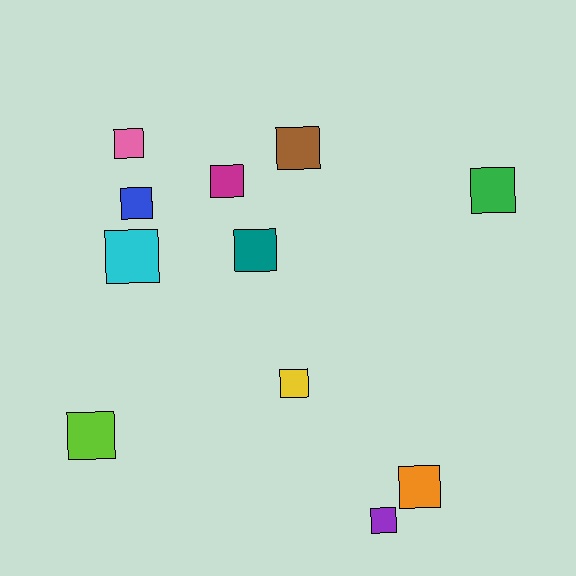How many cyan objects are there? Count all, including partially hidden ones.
There is 1 cyan object.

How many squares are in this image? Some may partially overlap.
There are 11 squares.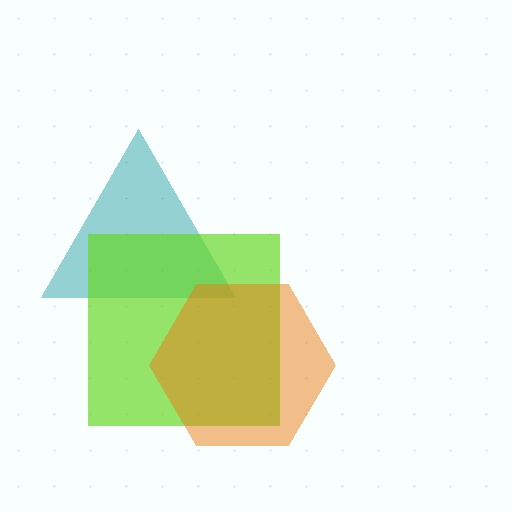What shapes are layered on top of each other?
The layered shapes are: a teal triangle, a lime square, an orange hexagon.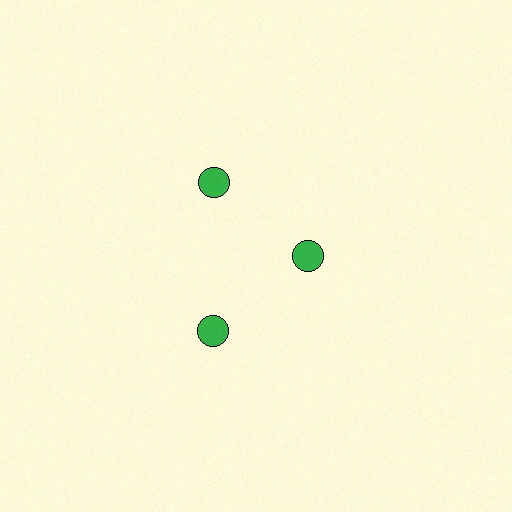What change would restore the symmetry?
The symmetry would be restored by moving it outward, back onto the ring so that all 3 circles sit at equal angles and equal distance from the center.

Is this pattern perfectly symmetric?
No. The 3 green circles are arranged in a ring, but one element near the 3 o'clock position is pulled inward toward the center, breaking the 3-fold rotational symmetry.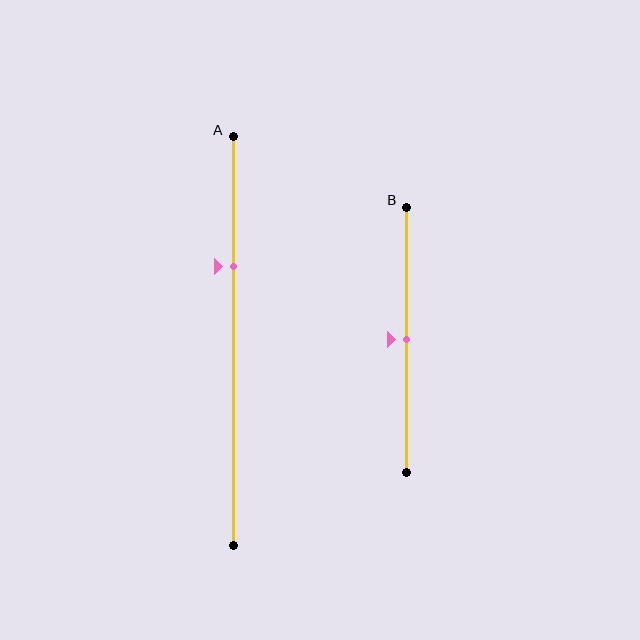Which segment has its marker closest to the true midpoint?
Segment B has its marker closest to the true midpoint.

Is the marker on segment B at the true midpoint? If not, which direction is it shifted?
Yes, the marker on segment B is at the true midpoint.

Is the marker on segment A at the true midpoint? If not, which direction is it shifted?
No, the marker on segment A is shifted upward by about 18% of the segment length.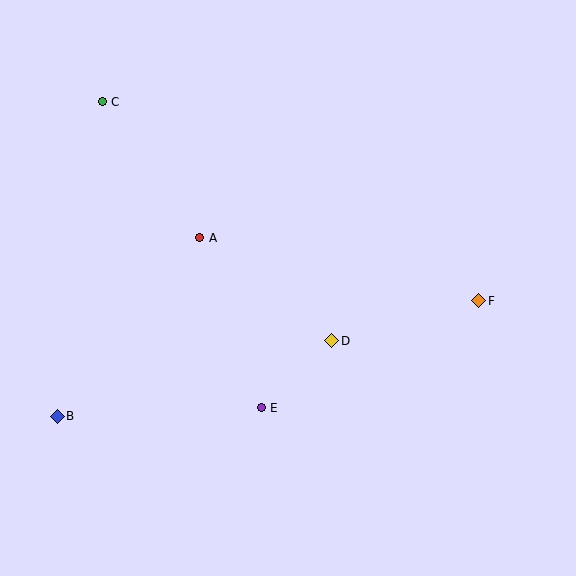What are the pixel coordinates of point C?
Point C is at (102, 102).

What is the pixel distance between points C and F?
The distance between C and F is 426 pixels.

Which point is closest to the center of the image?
Point D at (332, 341) is closest to the center.